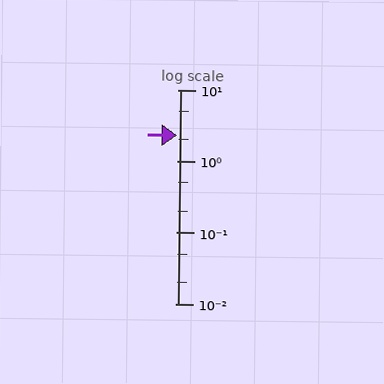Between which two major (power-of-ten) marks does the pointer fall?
The pointer is between 1 and 10.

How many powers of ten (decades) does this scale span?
The scale spans 3 decades, from 0.01 to 10.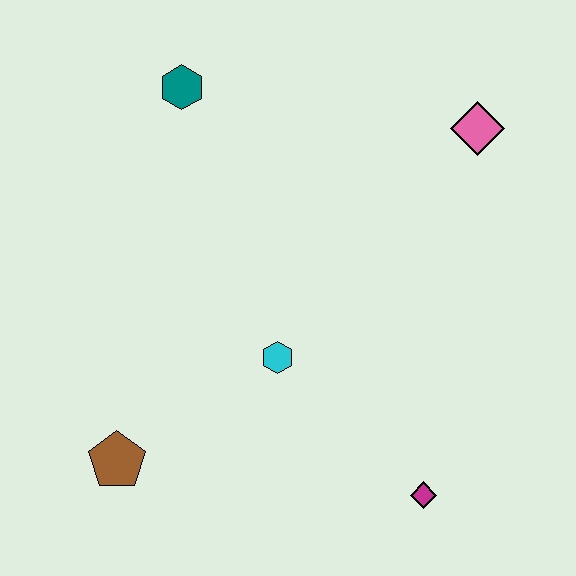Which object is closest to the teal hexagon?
The cyan hexagon is closest to the teal hexagon.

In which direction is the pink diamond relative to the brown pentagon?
The pink diamond is to the right of the brown pentagon.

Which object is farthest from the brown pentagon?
The pink diamond is farthest from the brown pentagon.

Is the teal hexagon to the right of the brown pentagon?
Yes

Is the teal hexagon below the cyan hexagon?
No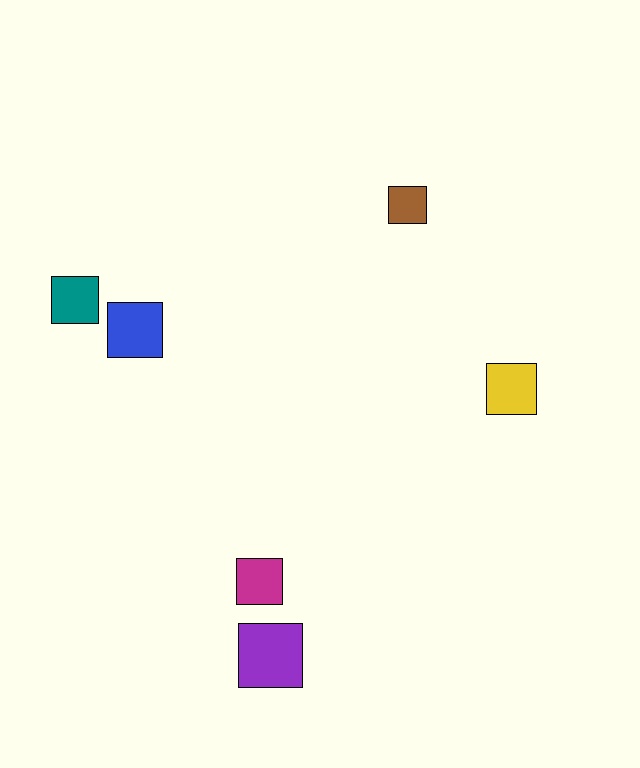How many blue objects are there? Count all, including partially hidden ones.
There is 1 blue object.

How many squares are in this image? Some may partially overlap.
There are 6 squares.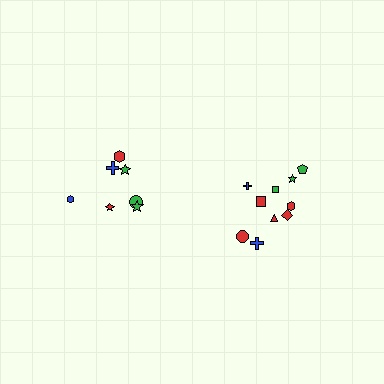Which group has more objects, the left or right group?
The right group.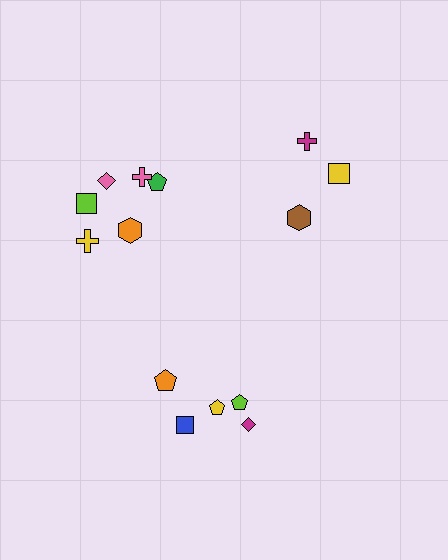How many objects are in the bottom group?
There are 5 objects.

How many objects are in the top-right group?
There are 3 objects.